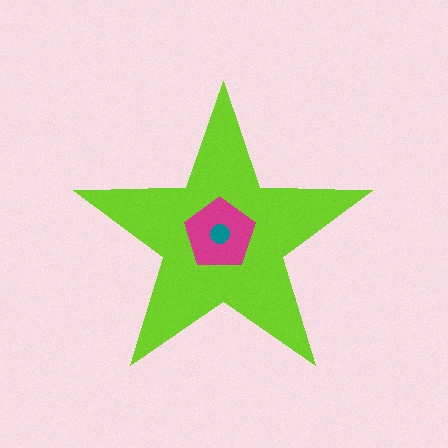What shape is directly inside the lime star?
The magenta pentagon.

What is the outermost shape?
The lime star.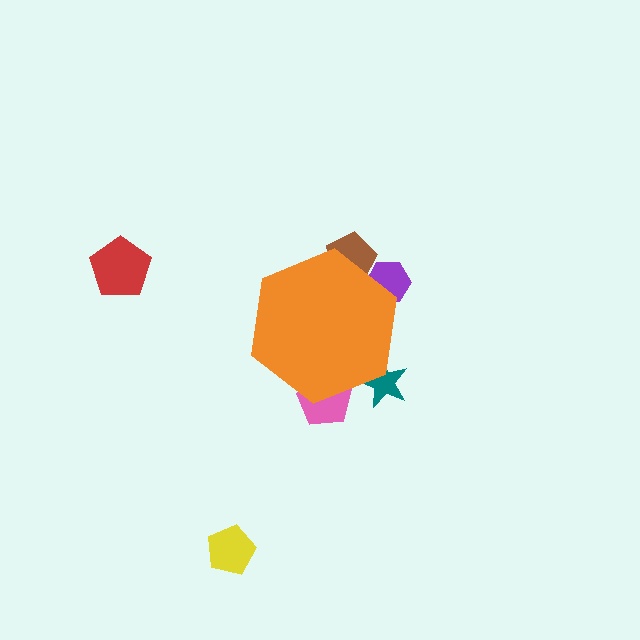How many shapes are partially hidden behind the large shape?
4 shapes are partially hidden.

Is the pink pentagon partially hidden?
Yes, the pink pentagon is partially hidden behind the orange hexagon.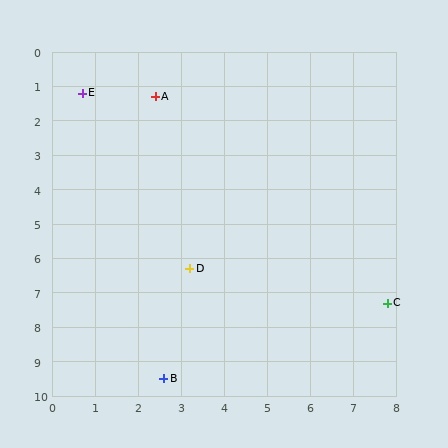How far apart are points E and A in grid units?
Points E and A are about 1.7 grid units apart.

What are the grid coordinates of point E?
Point E is at approximately (0.7, 1.2).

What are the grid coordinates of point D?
Point D is at approximately (3.2, 6.3).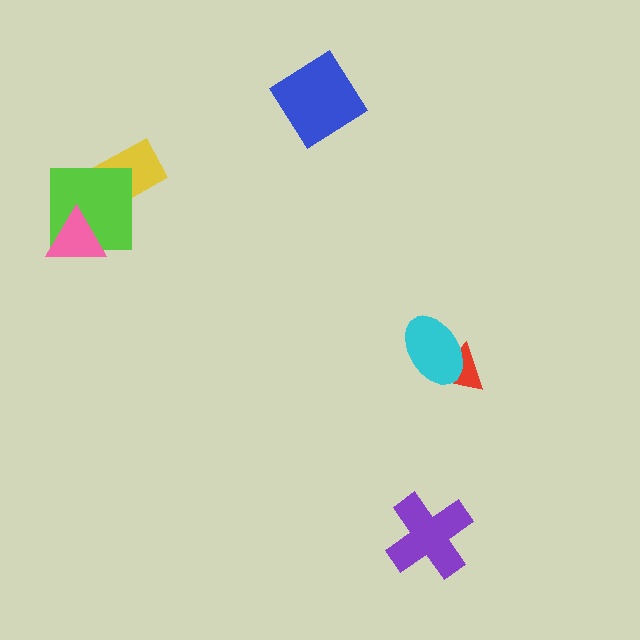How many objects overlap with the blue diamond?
0 objects overlap with the blue diamond.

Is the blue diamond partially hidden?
No, no other shape covers it.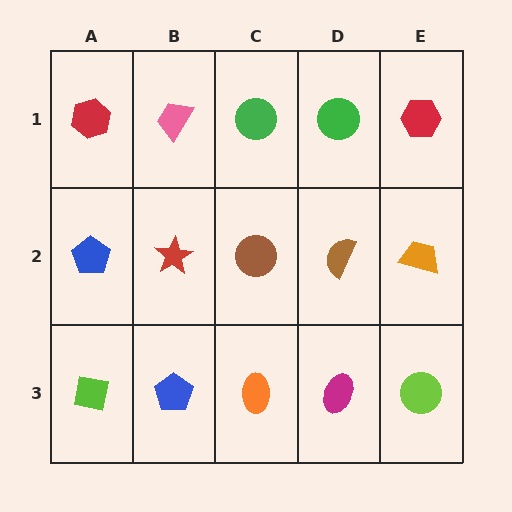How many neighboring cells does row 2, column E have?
3.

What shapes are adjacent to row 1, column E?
An orange trapezoid (row 2, column E), a green circle (row 1, column D).